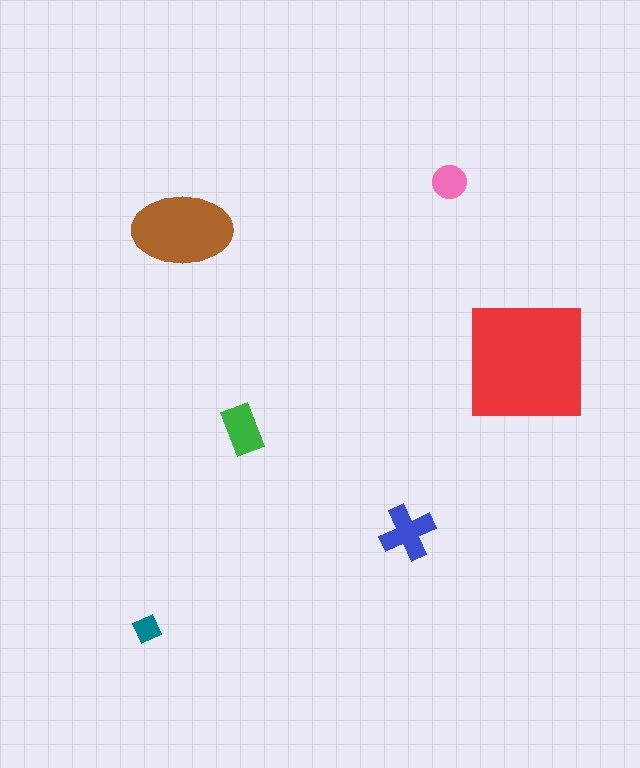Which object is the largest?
The red square.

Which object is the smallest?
The teal diamond.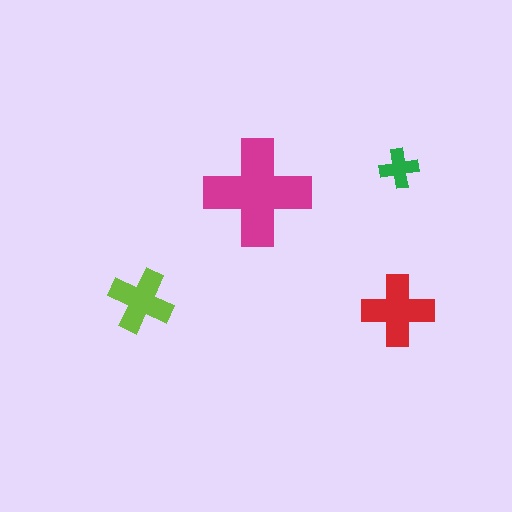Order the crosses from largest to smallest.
the magenta one, the red one, the lime one, the green one.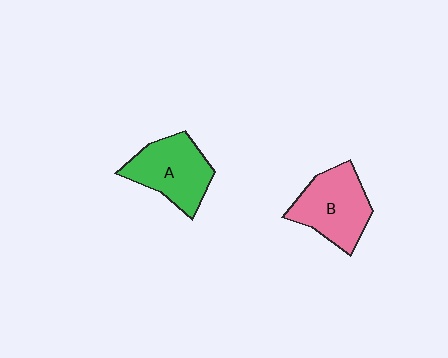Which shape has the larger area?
Shape B (pink).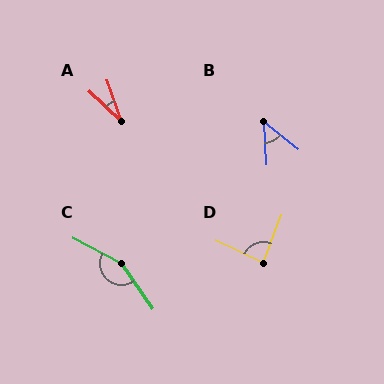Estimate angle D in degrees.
Approximately 86 degrees.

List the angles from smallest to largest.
A (29°), B (48°), D (86°), C (153°).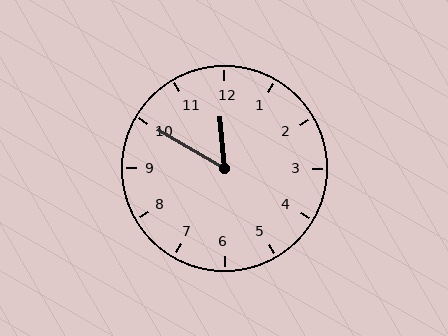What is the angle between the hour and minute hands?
Approximately 55 degrees.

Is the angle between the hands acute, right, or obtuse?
It is acute.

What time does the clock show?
11:50.